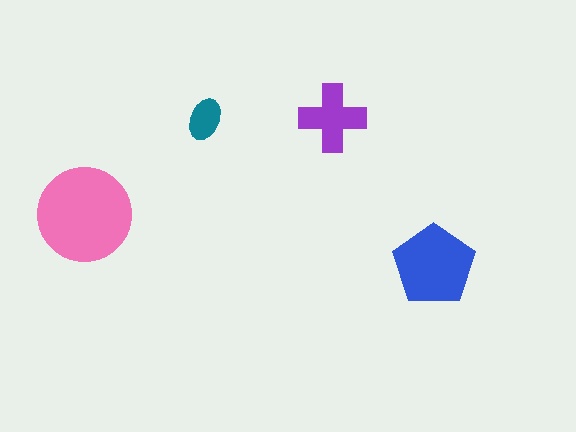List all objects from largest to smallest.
The pink circle, the blue pentagon, the purple cross, the teal ellipse.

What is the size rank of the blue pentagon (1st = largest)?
2nd.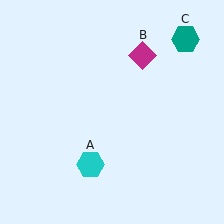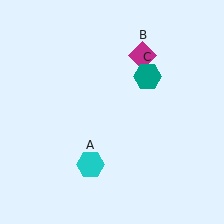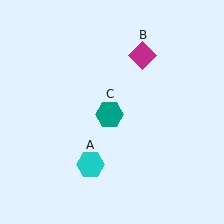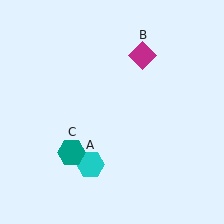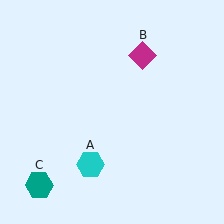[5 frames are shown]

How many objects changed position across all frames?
1 object changed position: teal hexagon (object C).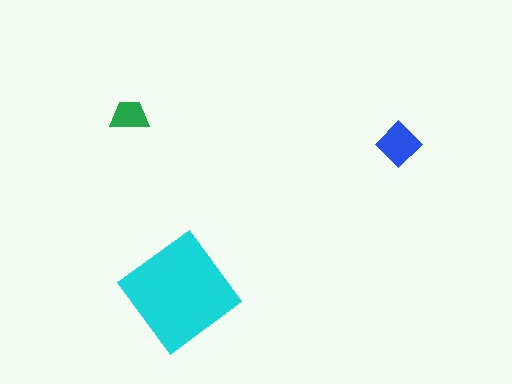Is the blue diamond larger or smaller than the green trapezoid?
Larger.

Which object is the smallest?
The green trapezoid.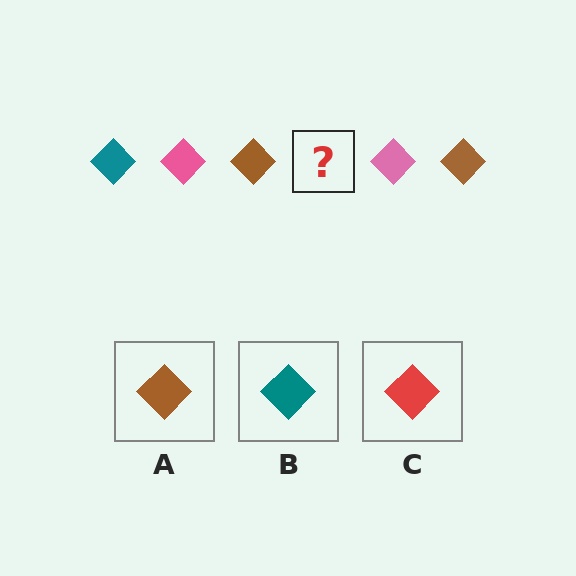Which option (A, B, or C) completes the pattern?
B.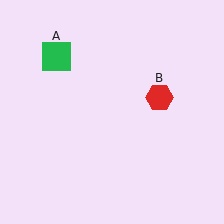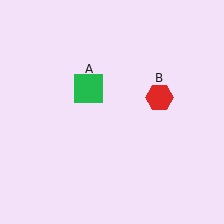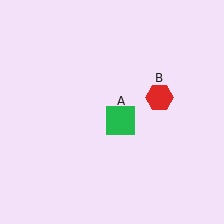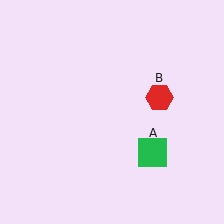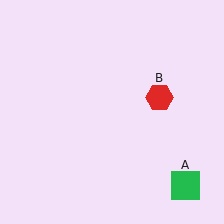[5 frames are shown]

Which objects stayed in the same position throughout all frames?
Red hexagon (object B) remained stationary.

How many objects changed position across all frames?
1 object changed position: green square (object A).